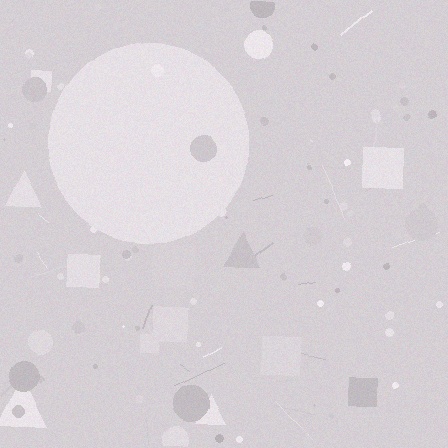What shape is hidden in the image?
A circle is hidden in the image.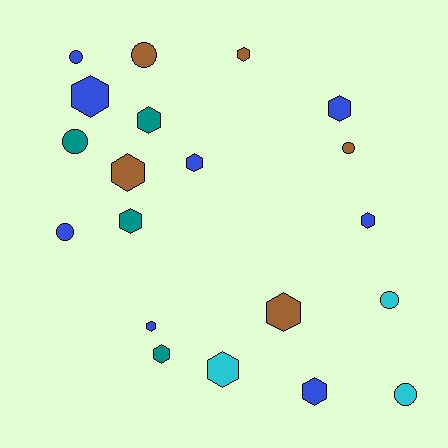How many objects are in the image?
There are 20 objects.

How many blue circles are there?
There are 2 blue circles.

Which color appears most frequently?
Blue, with 8 objects.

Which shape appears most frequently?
Hexagon, with 13 objects.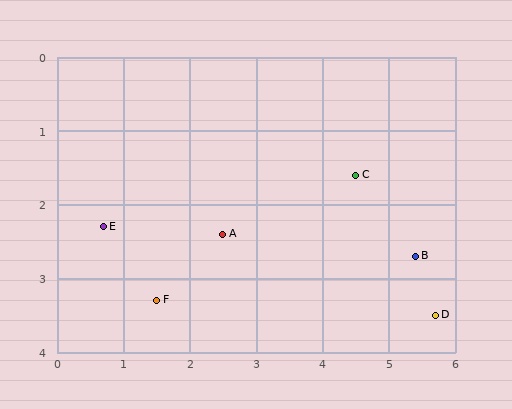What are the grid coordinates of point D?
Point D is at approximately (5.7, 3.5).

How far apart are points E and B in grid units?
Points E and B are about 4.7 grid units apart.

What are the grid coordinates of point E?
Point E is at approximately (0.7, 2.3).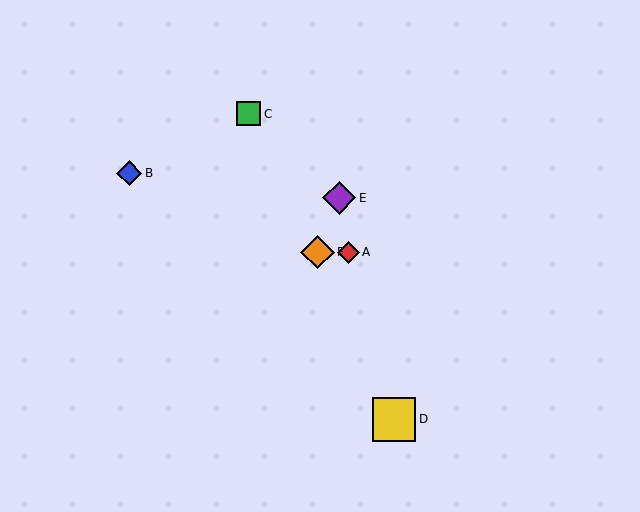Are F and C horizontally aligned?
No, F is at y≈252 and C is at y≈114.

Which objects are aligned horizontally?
Objects A, F are aligned horizontally.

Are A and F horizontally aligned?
Yes, both are at y≈252.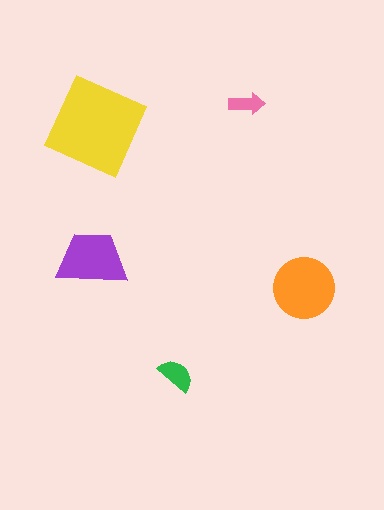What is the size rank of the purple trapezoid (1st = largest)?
3rd.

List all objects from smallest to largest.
The pink arrow, the green semicircle, the purple trapezoid, the orange circle, the yellow diamond.